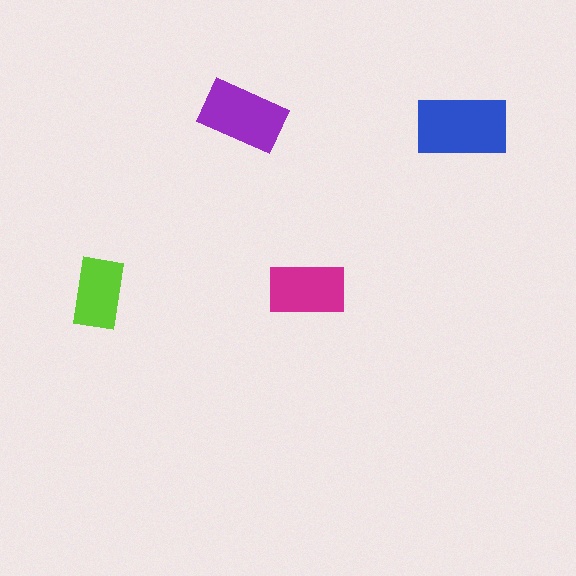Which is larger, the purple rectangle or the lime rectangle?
The purple one.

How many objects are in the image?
There are 4 objects in the image.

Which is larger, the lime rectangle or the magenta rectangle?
The magenta one.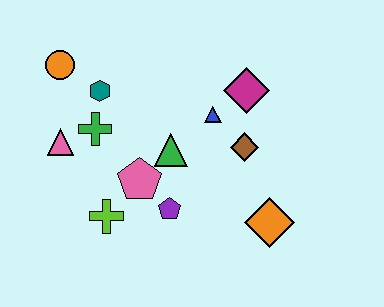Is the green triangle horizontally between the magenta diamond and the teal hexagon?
Yes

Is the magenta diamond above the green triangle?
Yes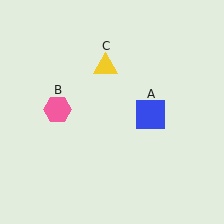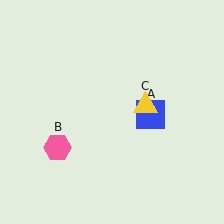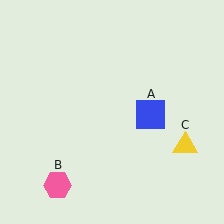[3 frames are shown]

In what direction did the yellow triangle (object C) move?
The yellow triangle (object C) moved down and to the right.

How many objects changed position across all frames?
2 objects changed position: pink hexagon (object B), yellow triangle (object C).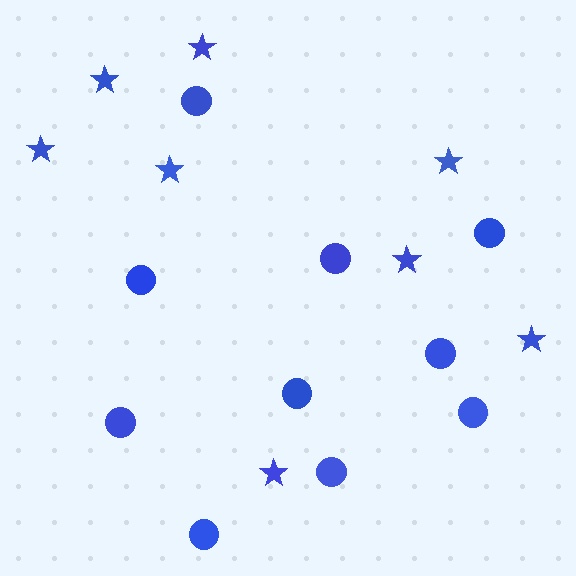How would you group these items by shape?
There are 2 groups: one group of stars (8) and one group of circles (10).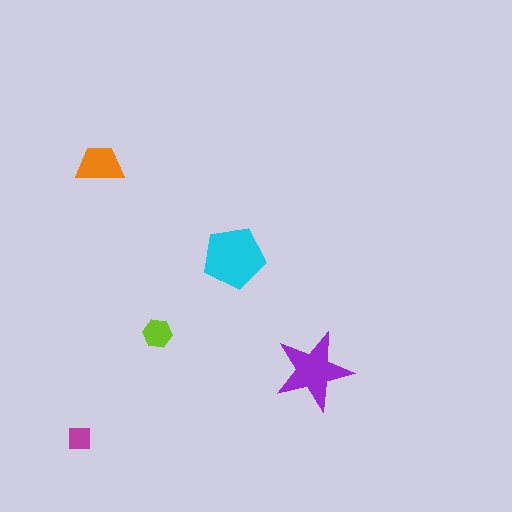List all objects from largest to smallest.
The cyan pentagon, the purple star, the orange trapezoid, the lime hexagon, the magenta square.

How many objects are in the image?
There are 5 objects in the image.